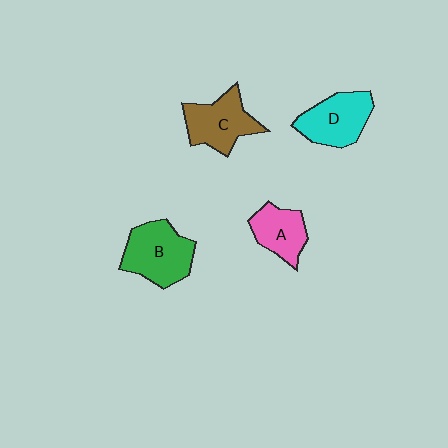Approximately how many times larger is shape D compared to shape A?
Approximately 1.3 times.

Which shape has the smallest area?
Shape A (pink).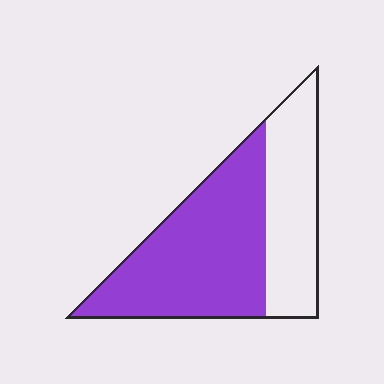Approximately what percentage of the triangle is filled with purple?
Approximately 65%.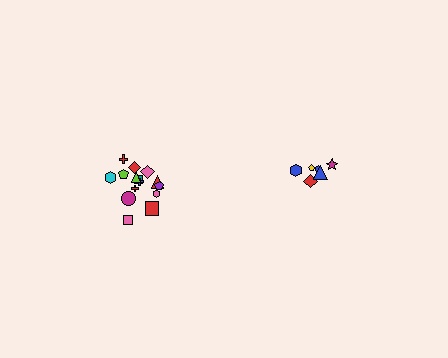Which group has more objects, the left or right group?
The left group.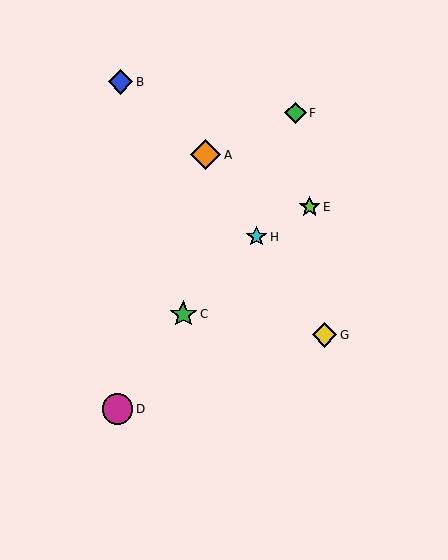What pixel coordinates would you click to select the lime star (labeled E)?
Click at (310, 207) to select the lime star E.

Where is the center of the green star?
The center of the green star is at (183, 314).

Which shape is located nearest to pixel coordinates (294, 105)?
The green diamond (labeled F) at (295, 113) is nearest to that location.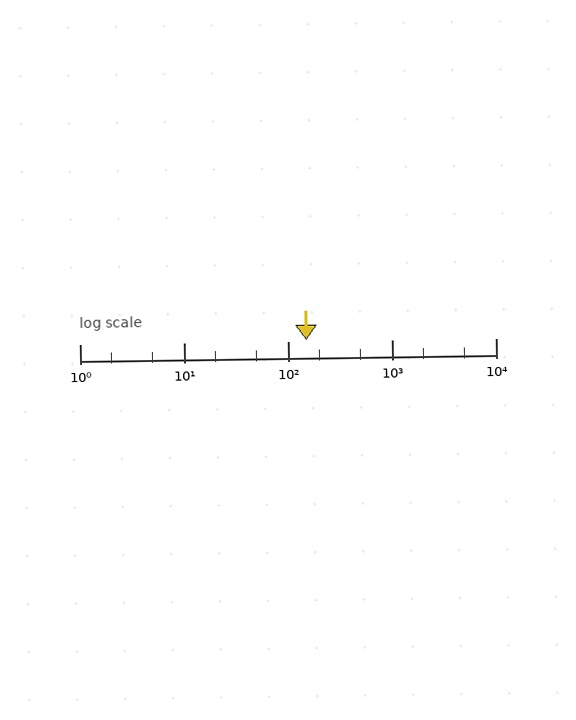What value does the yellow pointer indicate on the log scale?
The pointer indicates approximately 150.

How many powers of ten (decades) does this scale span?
The scale spans 4 decades, from 1 to 10000.